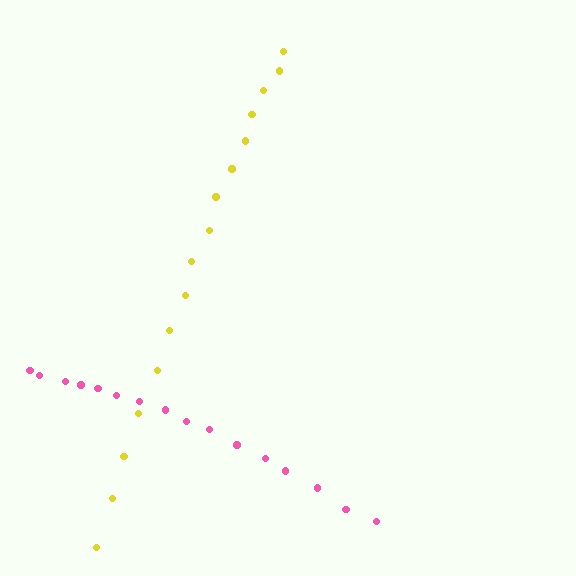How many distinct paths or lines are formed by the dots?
There are 2 distinct paths.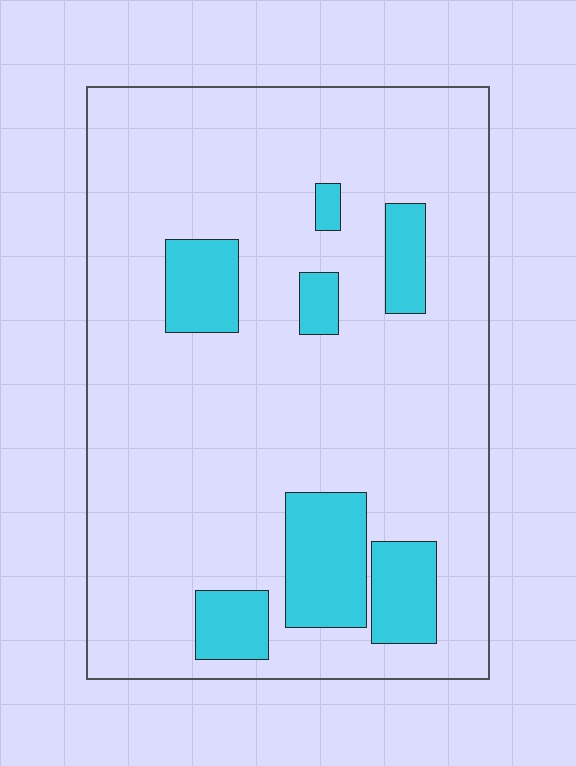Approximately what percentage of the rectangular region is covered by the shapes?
Approximately 15%.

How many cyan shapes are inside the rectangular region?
7.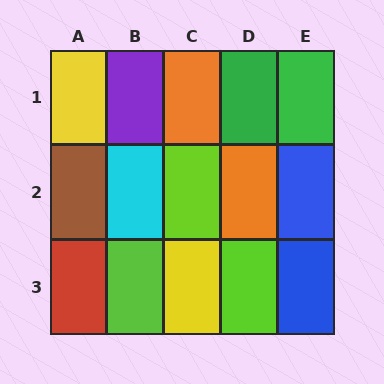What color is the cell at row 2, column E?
Blue.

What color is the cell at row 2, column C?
Lime.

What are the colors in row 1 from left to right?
Yellow, purple, orange, green, green.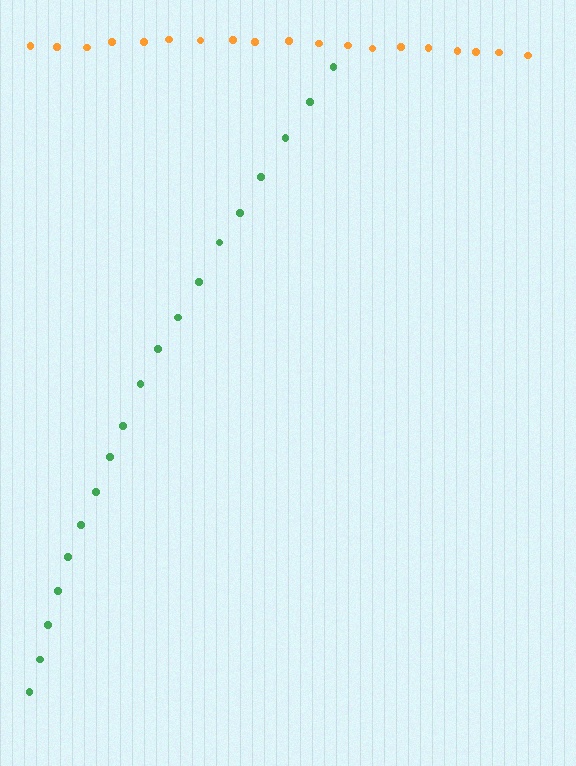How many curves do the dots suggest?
There are 2 distinct paths.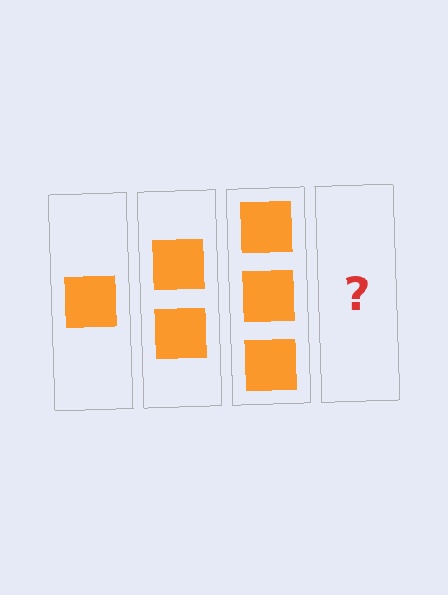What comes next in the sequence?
The next element should be 4 squares.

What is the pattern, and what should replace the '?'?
The pattern is that each step adds one more square. The '?' should be 4 squares.